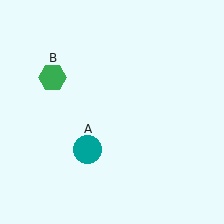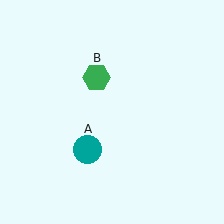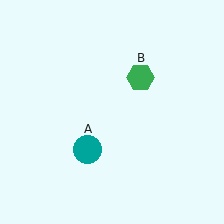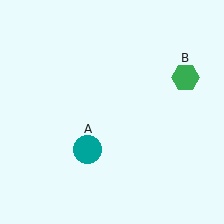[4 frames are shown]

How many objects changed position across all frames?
1 object changed position: green hexagon (object B).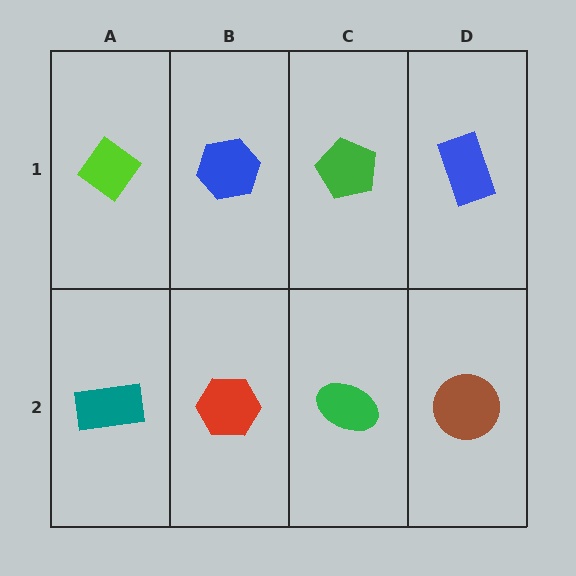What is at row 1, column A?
A lime diamond.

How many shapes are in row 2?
4 shapes.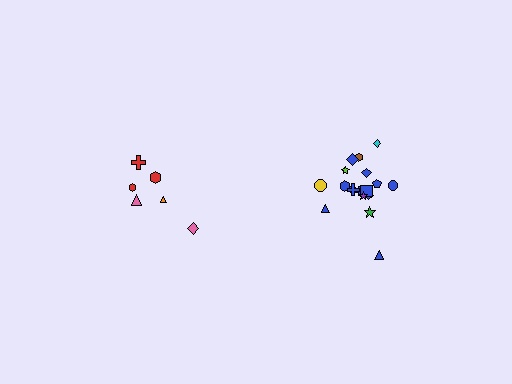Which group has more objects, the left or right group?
The right group.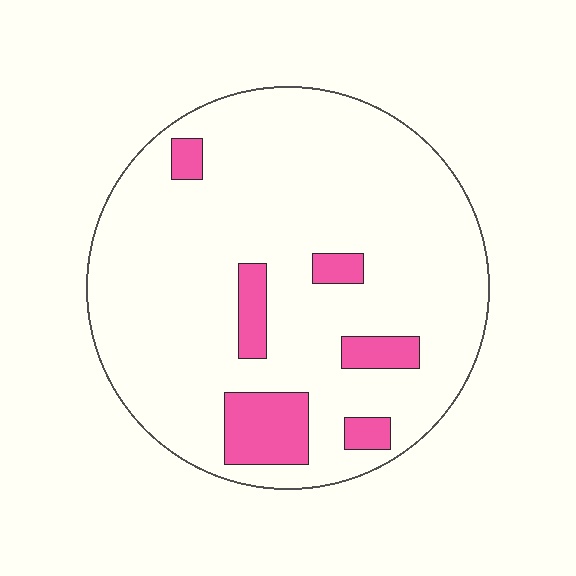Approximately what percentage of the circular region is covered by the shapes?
Approximately 15%.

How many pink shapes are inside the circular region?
6.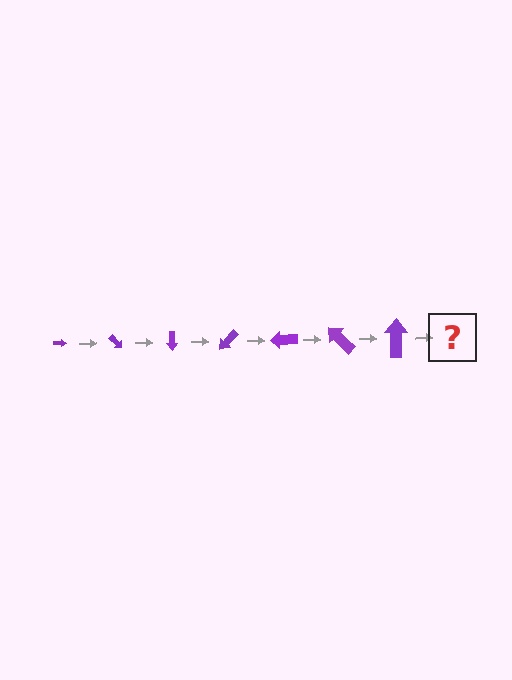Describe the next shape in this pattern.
It should be an arrow, larger than the previous one and rotated 315 degrees from the start.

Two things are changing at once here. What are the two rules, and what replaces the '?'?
The two rules are that the arrow grows larger each step and it rotates 45 degrees each step. The '?' should be an arrow, larger than the previous one and rotated 315 degrees from the start.